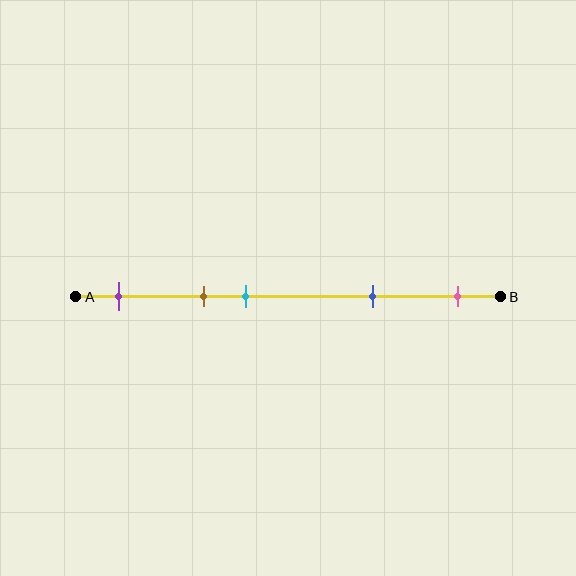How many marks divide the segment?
There are 5 marks dividing the segment.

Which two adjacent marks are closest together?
The brown and cyan marks are the closest adjacent pair.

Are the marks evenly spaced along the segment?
No, the marks are not evenly spaced.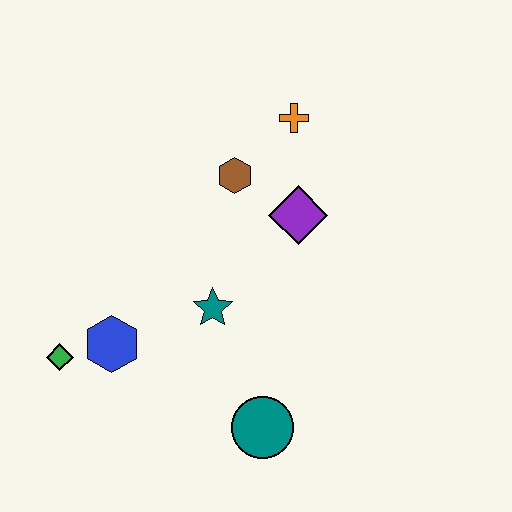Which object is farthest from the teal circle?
The orange cross is farthest from the teal circle.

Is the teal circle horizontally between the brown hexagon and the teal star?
No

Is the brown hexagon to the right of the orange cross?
No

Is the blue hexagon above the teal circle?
Yes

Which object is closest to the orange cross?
The brown hexagon is closest to the orange cross.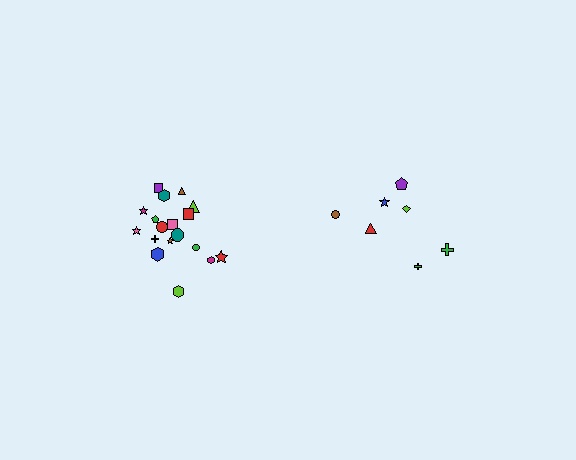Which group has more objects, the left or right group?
The left group.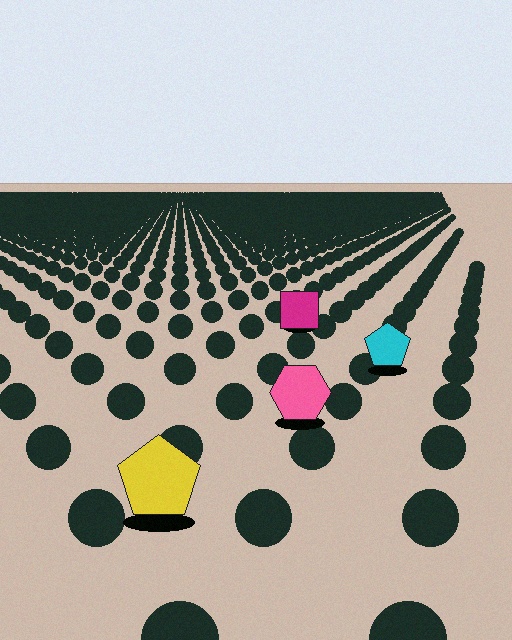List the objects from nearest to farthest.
From nearest to farthest: the yellow pentagon, the pink hexagon, the cyan pentagon, the magenta square.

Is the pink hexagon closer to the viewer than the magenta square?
Yes. The pink hexagon is closer — you can tell from the texture gradient: the ground texture is coarser near it.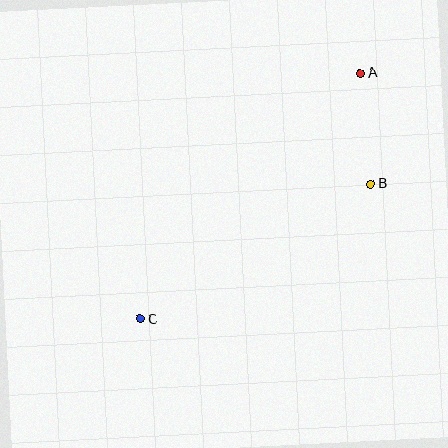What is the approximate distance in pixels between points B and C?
The distance between B and C is approximately 267 pixels.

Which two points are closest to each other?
Points A and B are closest to each other.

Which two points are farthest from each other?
Points A and C are farthest from each other.